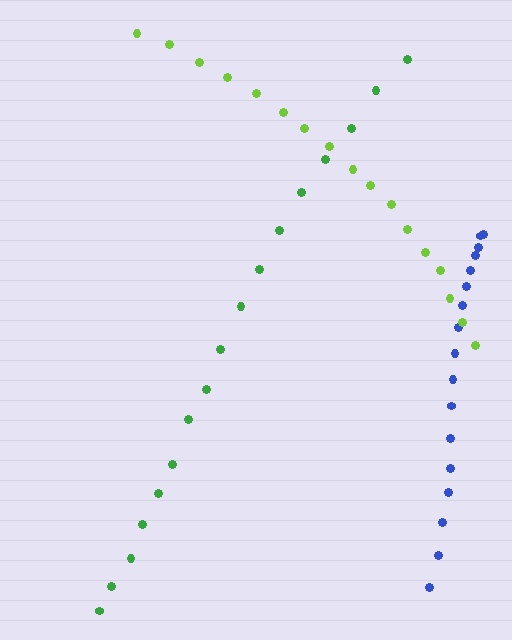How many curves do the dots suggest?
There are 3 distinct paths.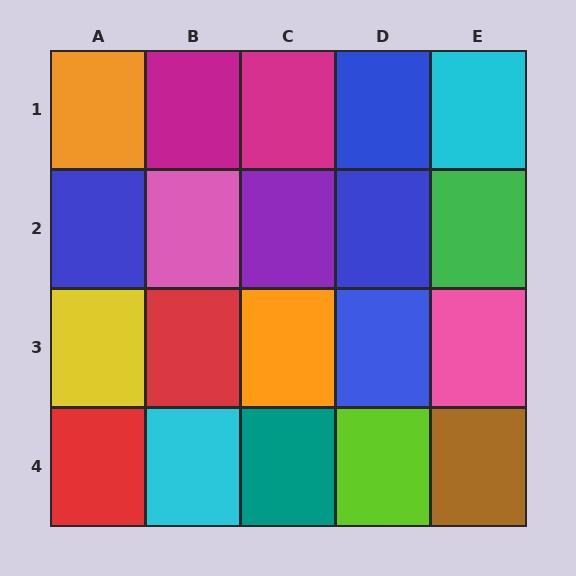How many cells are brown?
1 cell is brown.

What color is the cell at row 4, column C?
Teal.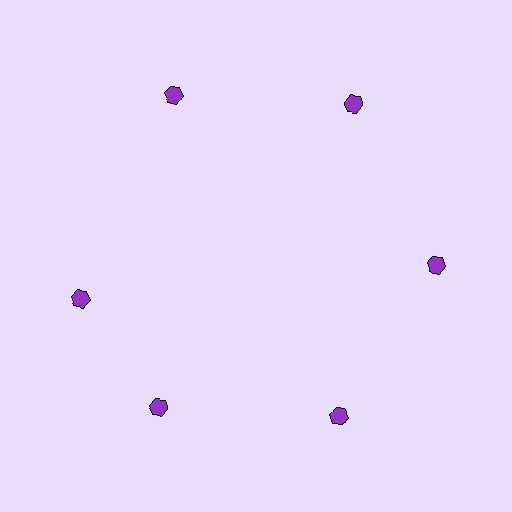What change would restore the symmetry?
The symmetry would be restored by rotating it back into even spacing with its neighbors so that all 6 hexagons sit at equal angles and equal distance from the center.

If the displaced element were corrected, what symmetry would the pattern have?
It would have 6-fold rotational symmetry — the pattern would map onto itself every 60 degrees.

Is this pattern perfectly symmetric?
No. The 6 purple hexagons are arranged in a ring, but one element near the 9 o'clock position is rotated out of alignment along the ring, breaking the 6-fold rotational symmetry.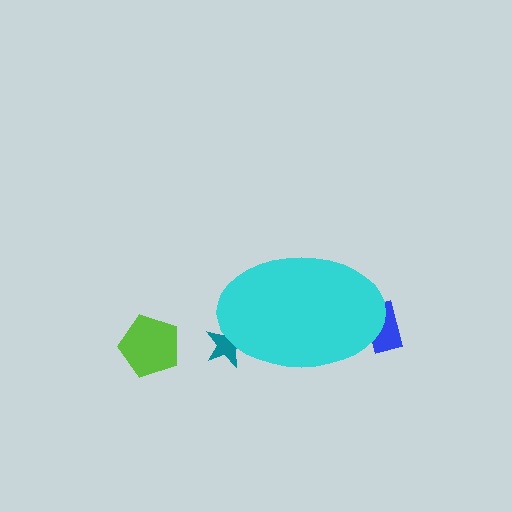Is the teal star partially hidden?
Yes, the teal star is partially hidden behind the cyan ellipse.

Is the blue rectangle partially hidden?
Yes, the blue rectangle is partially hidden behind the cyan ellipse.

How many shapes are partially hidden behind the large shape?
2 shapes are partially hidden.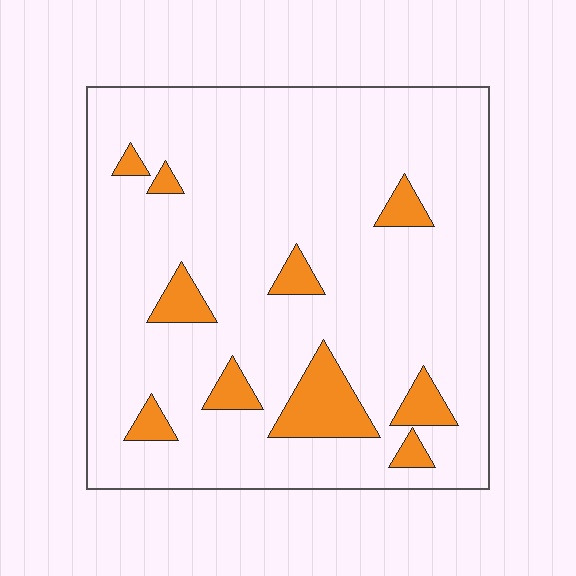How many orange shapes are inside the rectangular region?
10.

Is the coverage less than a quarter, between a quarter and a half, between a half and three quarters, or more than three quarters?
Less than a quarter.